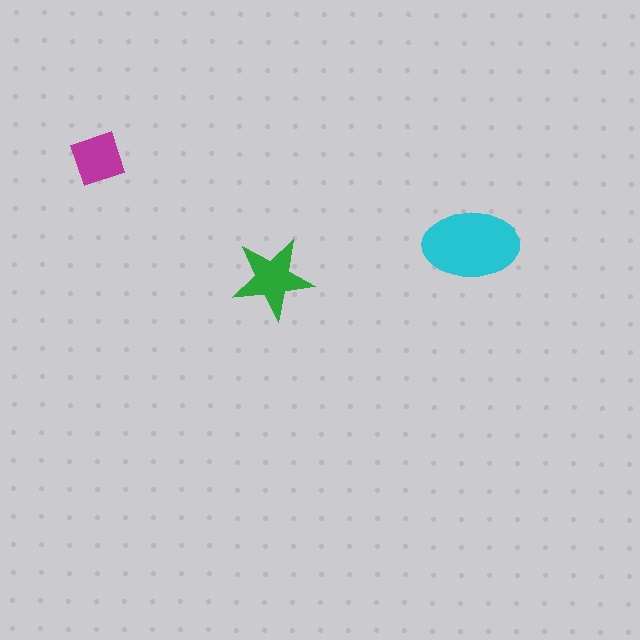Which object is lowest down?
The green star is bottommost.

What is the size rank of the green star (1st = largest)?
2nd.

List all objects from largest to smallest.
The cyan ellipse, the green star, the magenta square.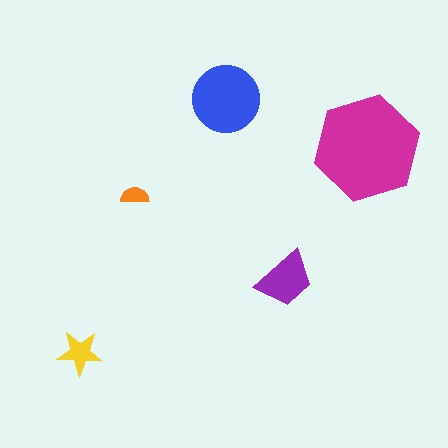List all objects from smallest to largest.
The orange semicircle, the yellow star, the purple trapezoid, the blue circle, the magenta hexagon.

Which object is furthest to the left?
The yellow star is leftmost.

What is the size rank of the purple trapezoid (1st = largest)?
3rd.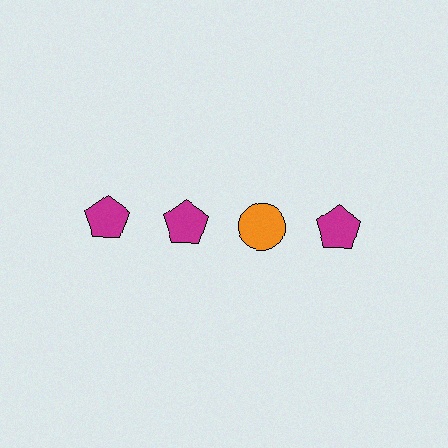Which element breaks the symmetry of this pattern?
The orange circle in the top row, center column breaks the symmetry. All other shapes are magenta pentagons.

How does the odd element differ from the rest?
It differs in both color (orange instead of magenta) and shape (circle instead of pentagon).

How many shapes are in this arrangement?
There are 4 shapes arranged in a grid pattern.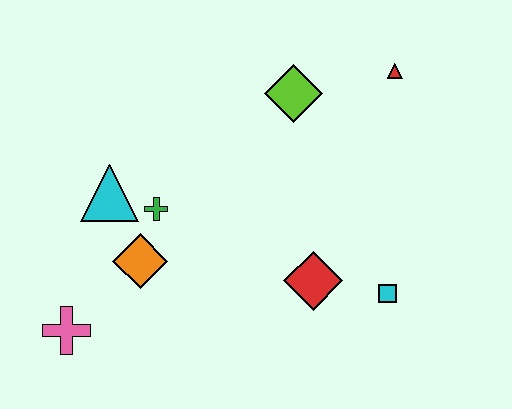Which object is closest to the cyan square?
The red diamond is closest to the cyan square.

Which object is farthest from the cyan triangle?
The red triangle is farthest from the cyan triangle.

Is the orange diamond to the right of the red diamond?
No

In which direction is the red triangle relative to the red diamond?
The red triangle is above the red diamond.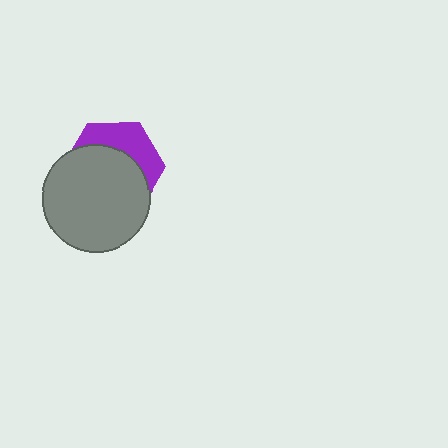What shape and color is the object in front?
The object in front is a gray circle.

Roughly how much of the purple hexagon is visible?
A small part of it is visible (roughly 35%).